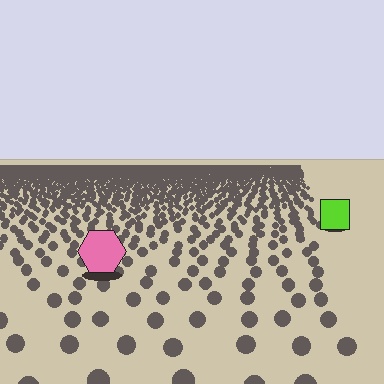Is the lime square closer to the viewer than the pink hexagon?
No. The pink hexagon is closer — you can tell from the texture gradient: the ground texture is coarser near it.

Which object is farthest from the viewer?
The lime square is farthest from the viewer. It appears smaller and the ground texture around it is denser.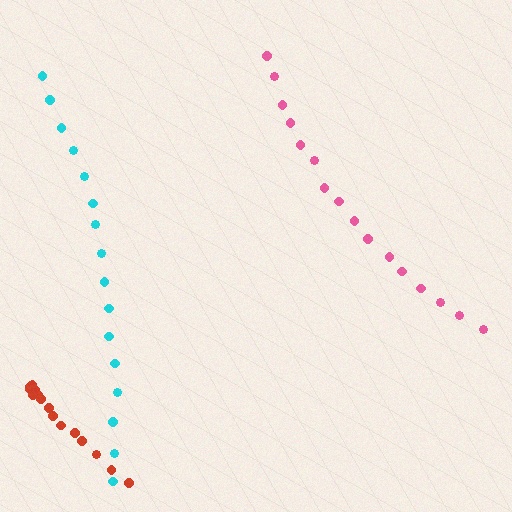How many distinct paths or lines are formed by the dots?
There are 3 distinct paths.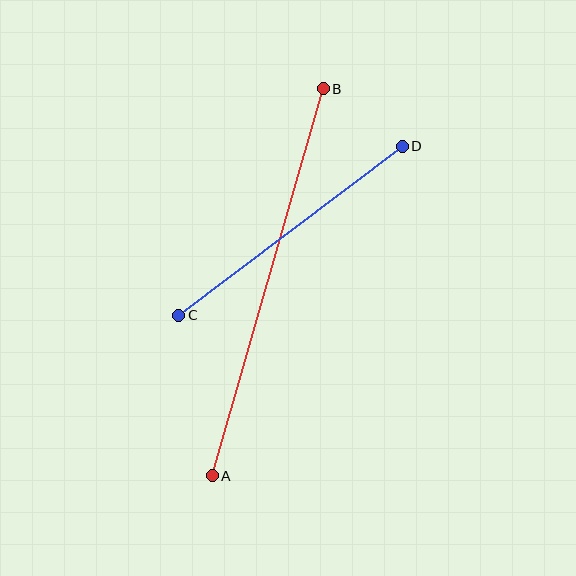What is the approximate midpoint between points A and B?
The midpoint is at approximately (268, 282) pixels.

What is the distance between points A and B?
The distance is approximately 402 pixels.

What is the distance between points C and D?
The distance is approximately 280 pixels.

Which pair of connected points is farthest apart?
Points A and B are farthest apart.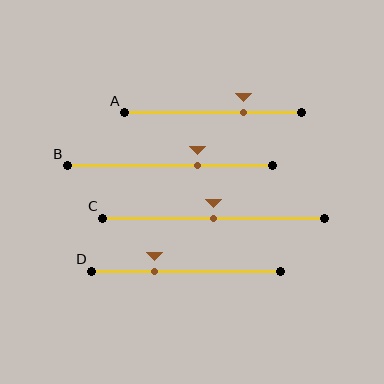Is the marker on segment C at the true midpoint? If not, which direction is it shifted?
Yes, the marker on segment C is at the true midpoint.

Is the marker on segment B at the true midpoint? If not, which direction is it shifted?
No, the marker on segment B is shifted to the right by about 14% of the segment length.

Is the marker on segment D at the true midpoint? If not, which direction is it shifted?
No, the marker on segment D is shifted to the left by about 16% of the segment length.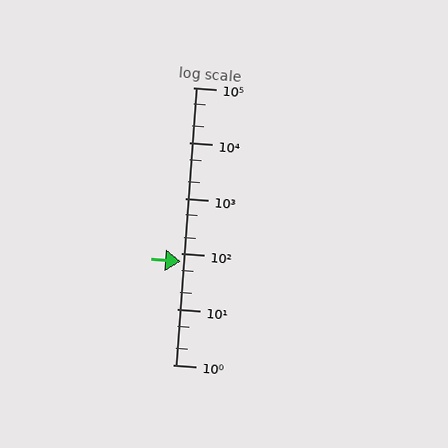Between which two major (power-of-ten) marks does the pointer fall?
The pointer is between 10 and 100.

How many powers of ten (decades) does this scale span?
The scale spans 5 decades, from 1 to 100000.